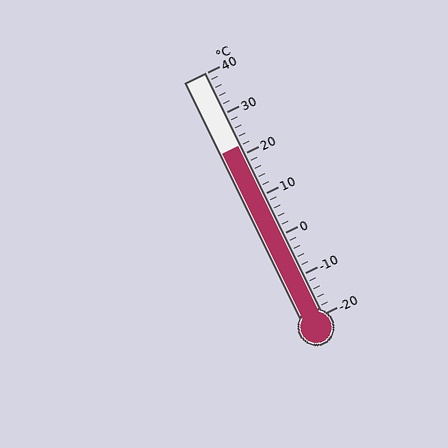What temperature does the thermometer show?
The thermometer shows approximately 22°C.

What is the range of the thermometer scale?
The thermometer scale ranges from -20°C to 40°C.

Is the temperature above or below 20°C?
The temperature is above 20°C.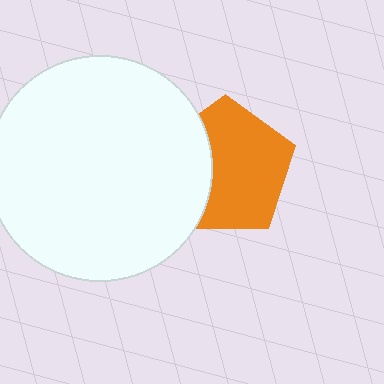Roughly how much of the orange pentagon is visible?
Most of it is visible (roughly 68%).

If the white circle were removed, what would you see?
You would see the complete orange pentagon.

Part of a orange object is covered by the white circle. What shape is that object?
It is a pentagon.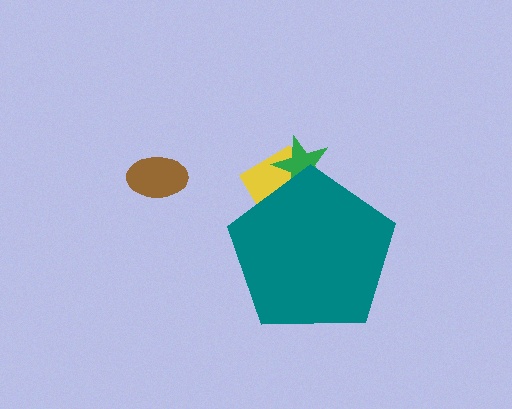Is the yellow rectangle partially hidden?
Yes, the yellow rectangle is partially hidden behind the teal pentagon.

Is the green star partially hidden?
Yes, the green star is partially hidden behind the teal pentagon.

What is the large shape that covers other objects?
A teal pentagon.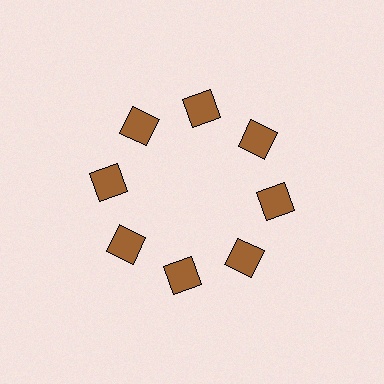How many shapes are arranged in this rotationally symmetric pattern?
There are 8 shapes, arranged in 8 groups of 1.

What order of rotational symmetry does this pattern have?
This pattern has 8-fold rotational symmetry.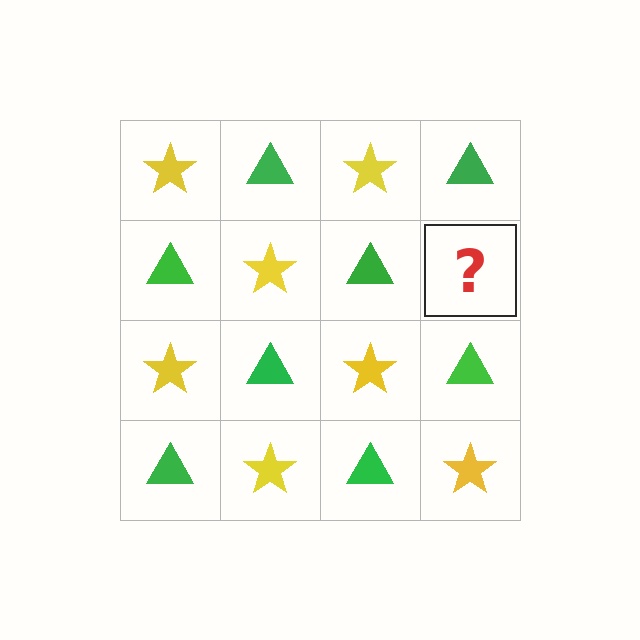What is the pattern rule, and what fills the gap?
The rule is that it alternates yellow star and green triangle in a checkerboard pattern. The gap should be filled with a yellow star.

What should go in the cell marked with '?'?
The missing cell should contain a yellow star.